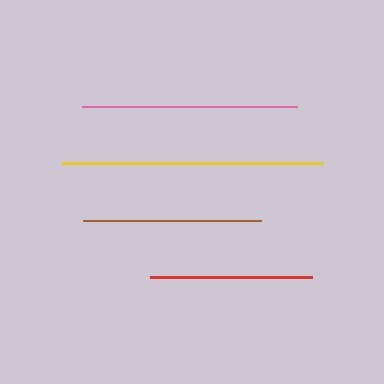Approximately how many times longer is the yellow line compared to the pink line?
The yellow line is approximately 1.2 times the length of the pink line.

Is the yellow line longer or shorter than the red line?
The yellow line is longer than the red line.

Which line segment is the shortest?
The red line is the shortest at approximately 162 pixels.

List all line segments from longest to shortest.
From longest to shortest: yellow, pink, brown, red.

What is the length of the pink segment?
The pink segment is approximately 215 pixels long.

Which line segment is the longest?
The yellow line is the longest at approximately 262 pixels.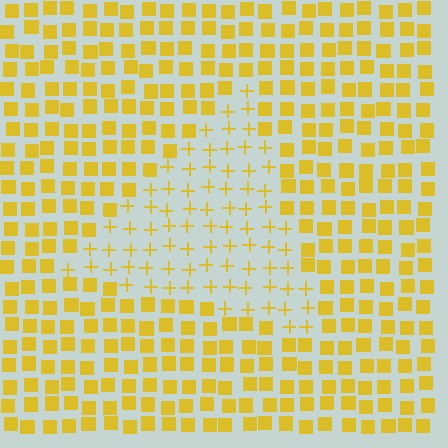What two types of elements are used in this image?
The image uses plus signs inside the triangle region and squares outside it.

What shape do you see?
I see a triangle.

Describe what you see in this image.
The image is filled with small yellow elements arranged in a uniform grid. A triangle-shaped region contains plus signs, while the surrounding area contains squares. The boundary is defined purely by the change in element shape.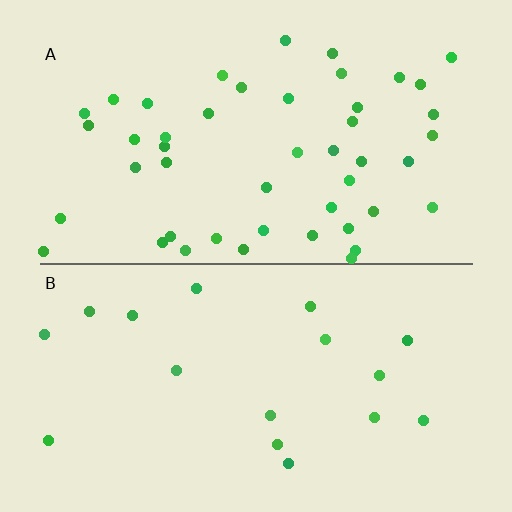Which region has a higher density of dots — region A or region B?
A (the top).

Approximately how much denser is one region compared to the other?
Approximately 2.7× — region A over region B.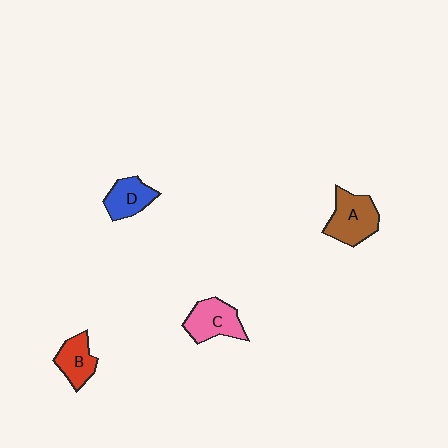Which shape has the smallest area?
Shape B (red).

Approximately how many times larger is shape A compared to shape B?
Approximately 1.4 times.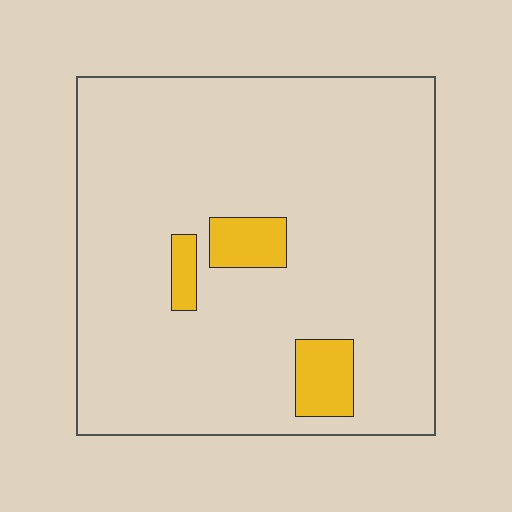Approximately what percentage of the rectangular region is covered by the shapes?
Approximately 10%.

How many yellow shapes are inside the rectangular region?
3.